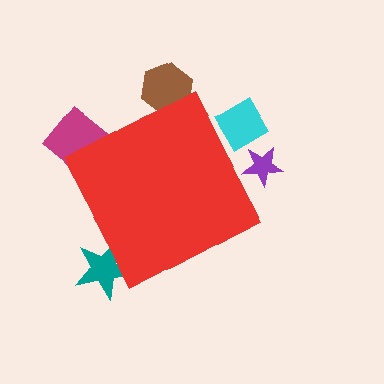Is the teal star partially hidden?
Yes, the teal star is partially hidden behind the red diamond.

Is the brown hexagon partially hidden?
Yes, the brown hexagon is partially hidden behind the red diamond.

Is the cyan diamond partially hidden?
Yes, the cyan diamond is partially hidden behind the red diamond.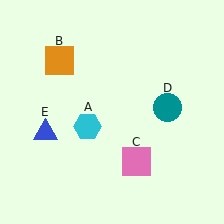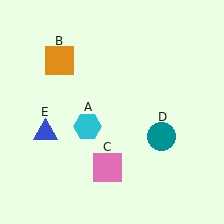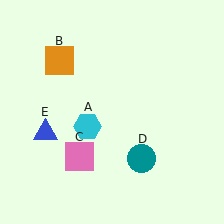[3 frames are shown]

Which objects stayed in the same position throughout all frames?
Cyan hexagon (object A) and orange square (object B) and blue triangle (object E) remained stationary.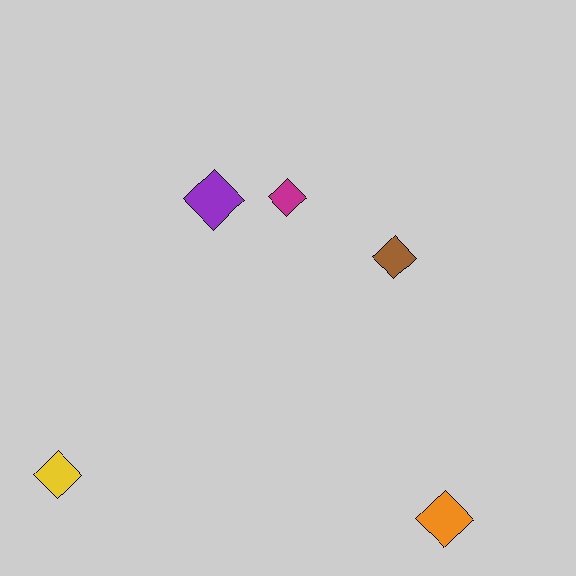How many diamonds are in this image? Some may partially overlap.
There are 5 diamonds.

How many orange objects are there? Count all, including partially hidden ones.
There is 1 orange object.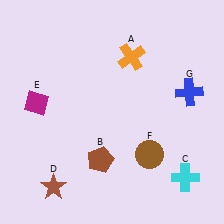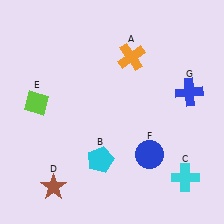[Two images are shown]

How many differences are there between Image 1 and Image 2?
There are 3 differences between the two images.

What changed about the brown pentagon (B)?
In Image 1, B is brown. In Image 2, it changed to cyan.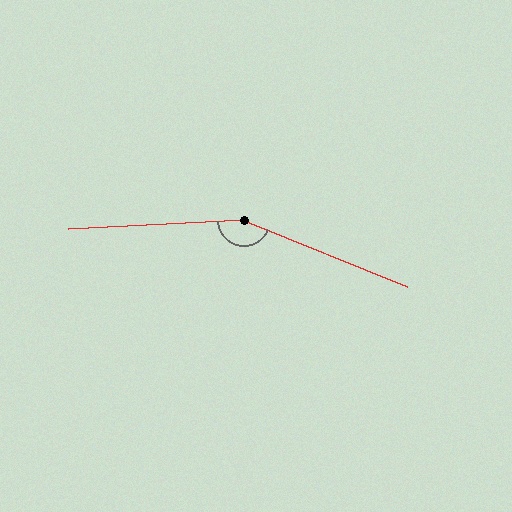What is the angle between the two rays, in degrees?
Approximately 155 degrees.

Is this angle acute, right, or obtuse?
It is obtuse.